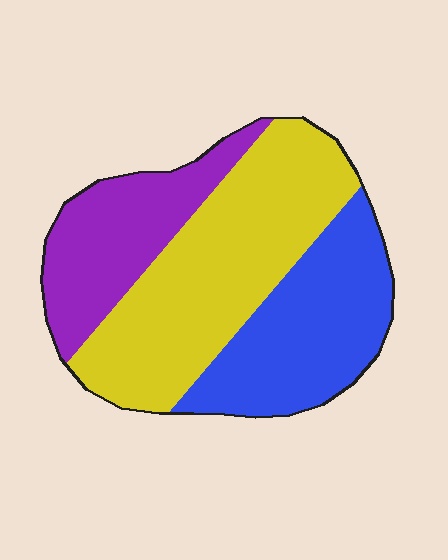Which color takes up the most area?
Yellow, at roughly 45%.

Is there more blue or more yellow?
Yellow.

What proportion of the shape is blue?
Blue takes up about one third (1/3) of the shape.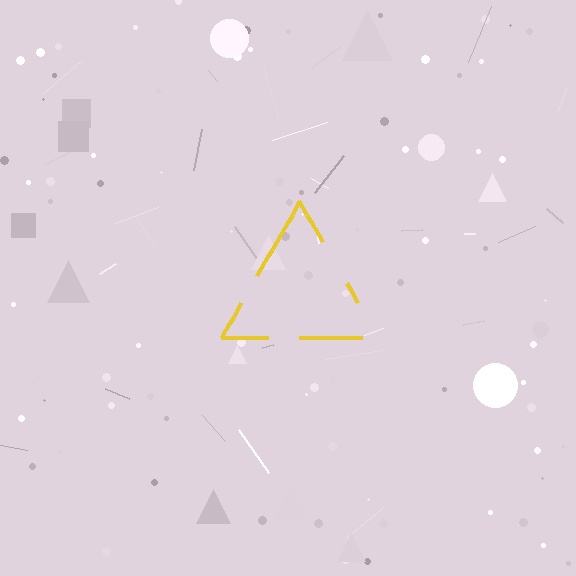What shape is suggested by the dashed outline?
The dashed outline suggests a triangle.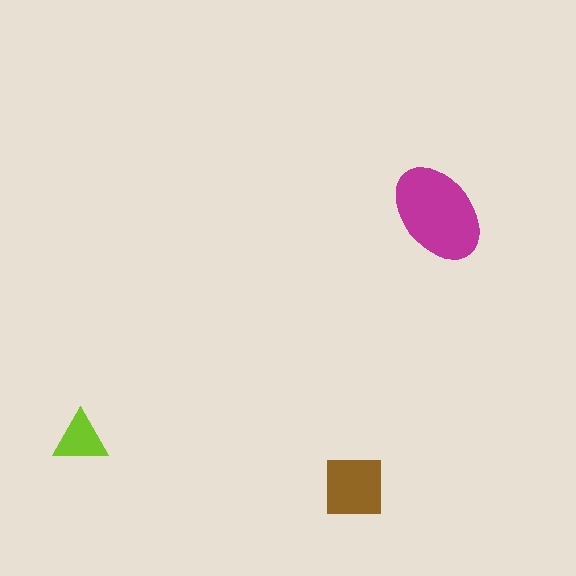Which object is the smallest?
The lime triangle.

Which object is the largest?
The magenta ellipse.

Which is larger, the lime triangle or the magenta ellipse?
The magenta ellipse.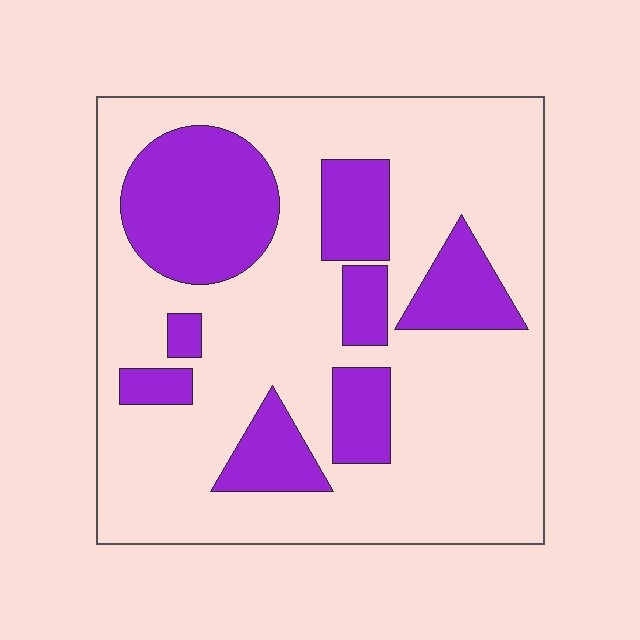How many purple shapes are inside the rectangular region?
8.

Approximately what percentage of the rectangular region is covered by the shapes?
Approximately 25%.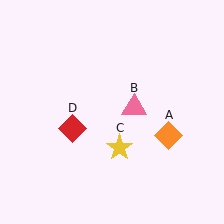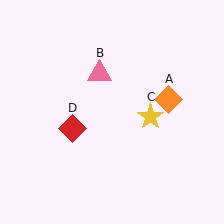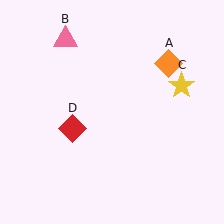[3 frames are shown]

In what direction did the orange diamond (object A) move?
The orange diamond (object A) moved up.